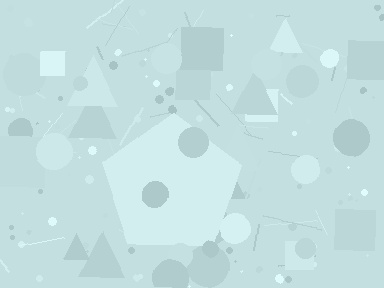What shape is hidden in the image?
A pentagon is hidden in the image.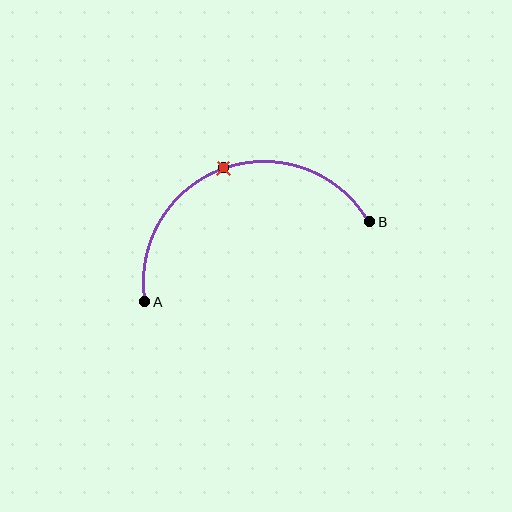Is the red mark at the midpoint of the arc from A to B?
Yes. The red mark lies on the arc at equal arc-length from both A and B — it is the arc midpoint.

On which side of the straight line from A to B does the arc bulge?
The arc bulges above the straight line connecting A and B.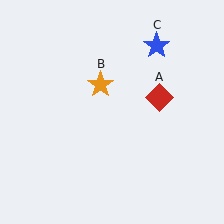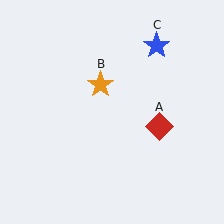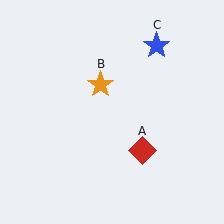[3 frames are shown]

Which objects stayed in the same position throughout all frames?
Orange star (object B) and blue star (object C) remained stationary.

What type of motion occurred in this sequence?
The red diamond (object A) rotated clockwise around the center of the scene.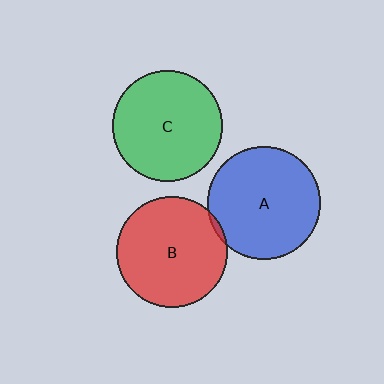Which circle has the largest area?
Circle A (blue).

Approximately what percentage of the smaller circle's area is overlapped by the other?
Approximately 5%.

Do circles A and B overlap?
Yes.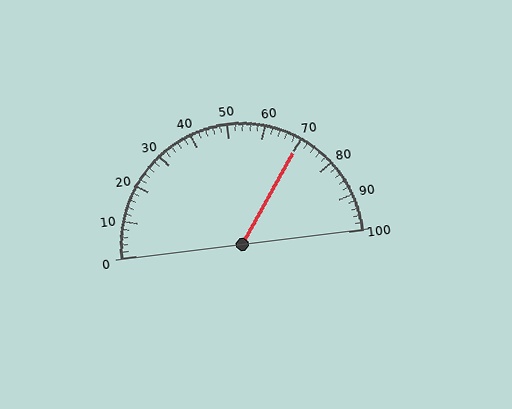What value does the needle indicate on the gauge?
The needle indicates approximately 70.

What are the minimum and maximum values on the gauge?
The gauge ranges from 0 to 100.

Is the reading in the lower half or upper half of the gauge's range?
The reading is in the upper half of the range (0 to 100).